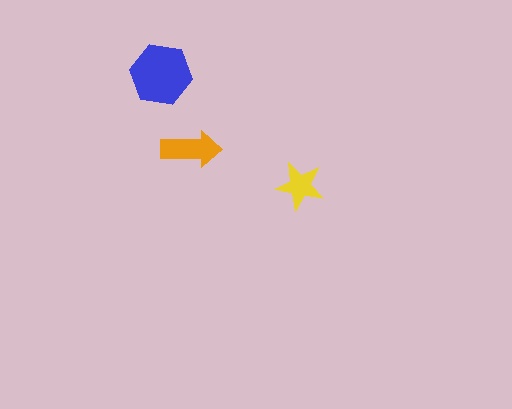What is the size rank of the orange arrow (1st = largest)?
2nd.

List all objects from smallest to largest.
The yellow star, the orange arrow, the blue hexagon.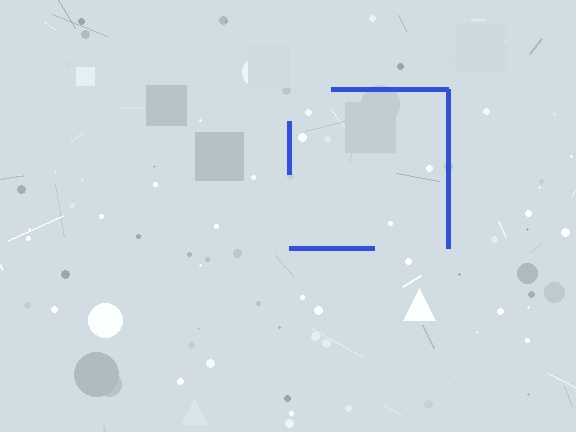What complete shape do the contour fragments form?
The contour fragments form a square.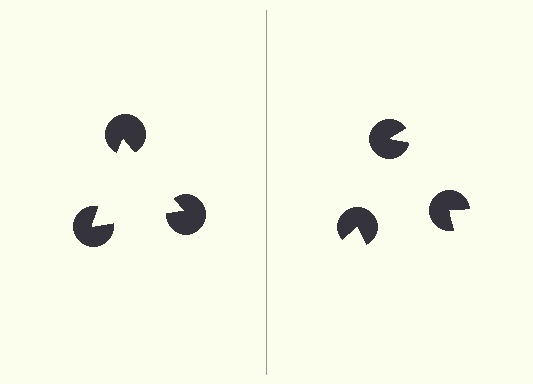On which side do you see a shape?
An illusory triangle appears on the left side. On the right side the wedge cuts are rotated, so no coherent shape forms.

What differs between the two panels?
The pac-man discs are positioned identically on both sides; only the wedge orientations differ. On the left they align to a triangle; on the right they are misaligned.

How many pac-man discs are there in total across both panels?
6 — 3 on each side.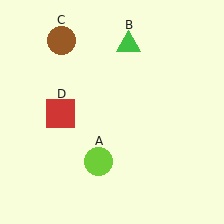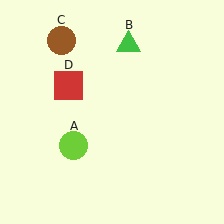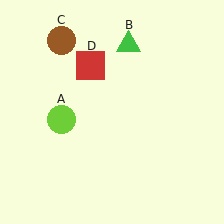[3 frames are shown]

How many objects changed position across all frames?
2 objects changed position: lime circle (object A), red square (object D).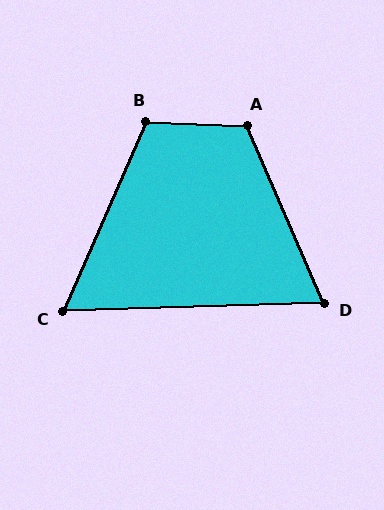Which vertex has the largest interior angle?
A, at approximately 115 degrees.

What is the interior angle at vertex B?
Approximately 112 degrees (obtuse).